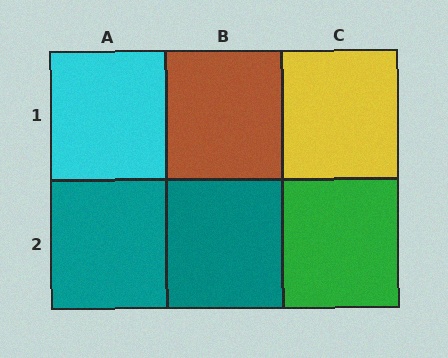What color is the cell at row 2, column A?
Teal.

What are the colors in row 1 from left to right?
Cyan, brown, yellow.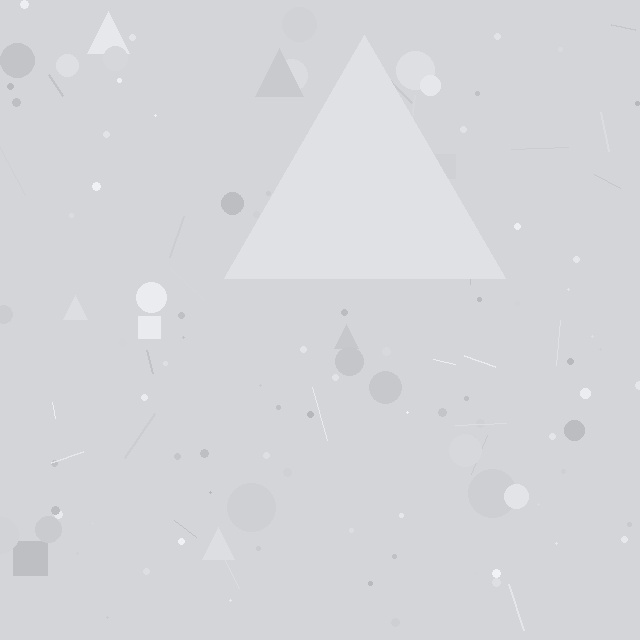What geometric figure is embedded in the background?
A triangle is embedded in the background.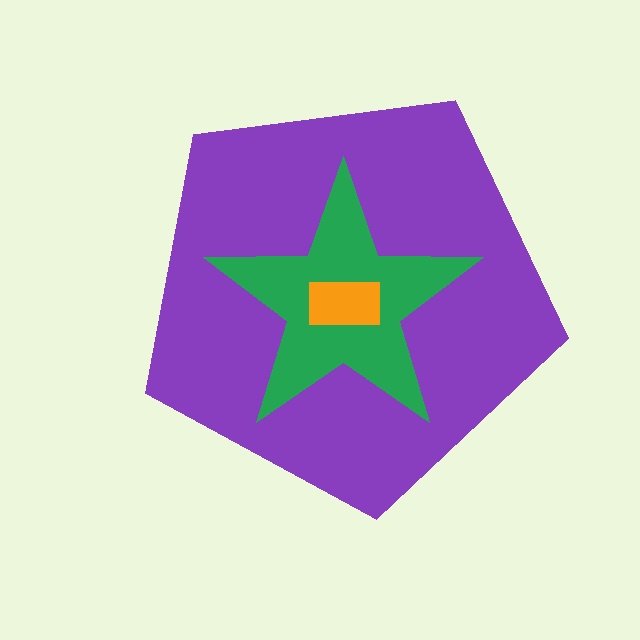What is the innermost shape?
The orange rectangle.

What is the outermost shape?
The purple pentagon.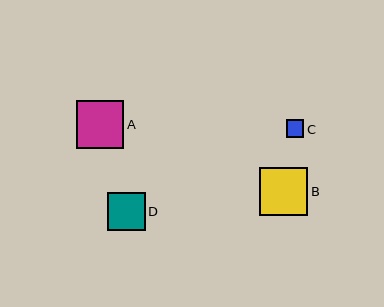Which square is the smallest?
Square C is the smallest with a size of approximately 17 pixels.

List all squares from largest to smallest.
From largest to smallest: B, A, D, C.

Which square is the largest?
Square B is the largest with a size of approximately 49 pixels.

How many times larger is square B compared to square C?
Square B is approximately 2.8 times the size of square C.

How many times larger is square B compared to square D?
Square B is approximately 1.3 times the size of square D.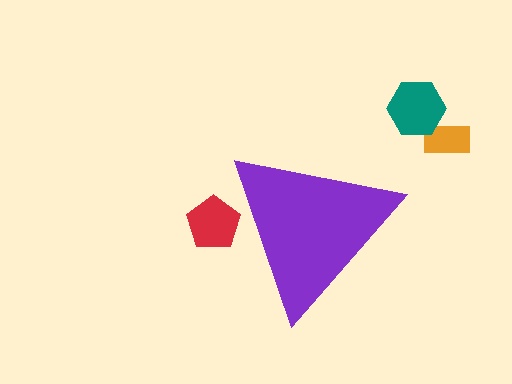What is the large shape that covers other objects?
A purple triangle.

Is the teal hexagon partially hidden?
No, the teal hexagon is fully visible.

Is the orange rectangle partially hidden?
No, the orange rectangle is fully visible.